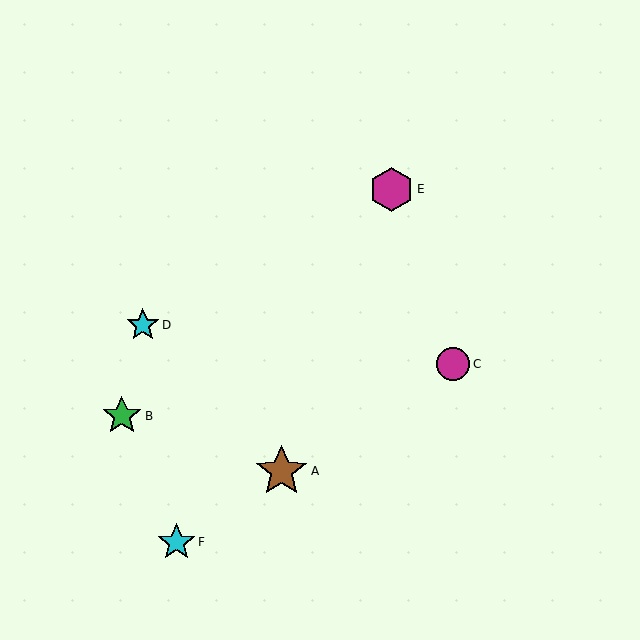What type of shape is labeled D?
Shape D is a cyan star.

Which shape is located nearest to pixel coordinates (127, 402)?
The green star (labeled B) at (122, 416) is nearest to that location.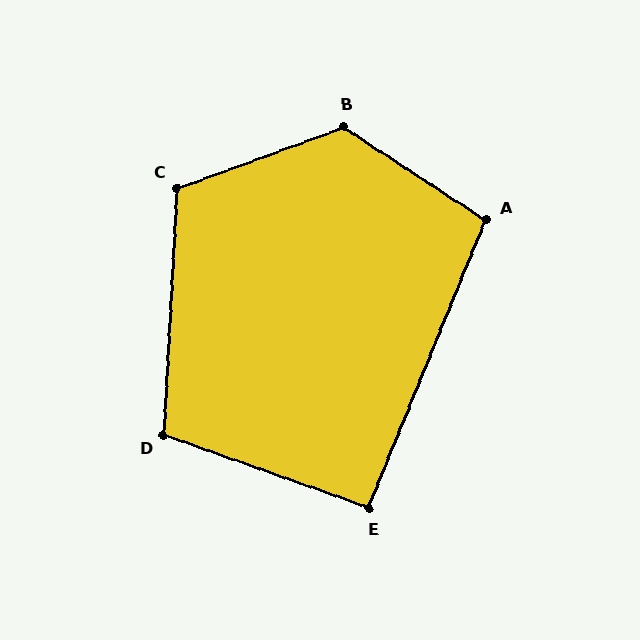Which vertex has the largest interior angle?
B, at approximately 127 degrees.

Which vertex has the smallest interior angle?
E, at approximately 93 degrees.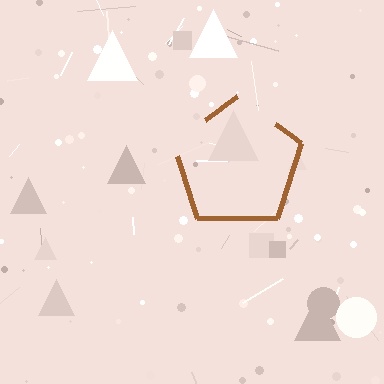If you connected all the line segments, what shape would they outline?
They would outline a pentagon.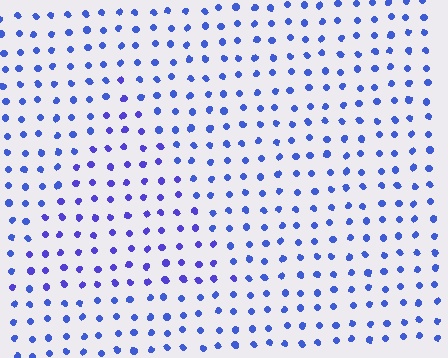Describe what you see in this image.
The image is filled with small blue elements in a uniform arrangement. A triangle-shaped region is visible where the elements are tinted to a slightly different hue, forming a subtle color boundary.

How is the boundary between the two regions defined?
The boundary is defined purely by a slight shift in hue (about 20 degrees). Spacing, size, and orientation are identical on both sides.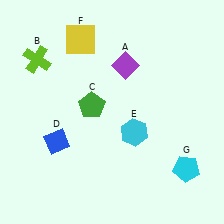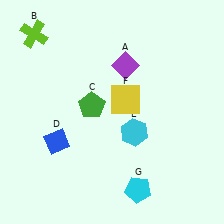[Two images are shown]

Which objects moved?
The objects that moved are: the lime cross (B), the yellow square (F), the cyan pentagon (G).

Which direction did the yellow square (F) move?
The yellow square (F) moved down.